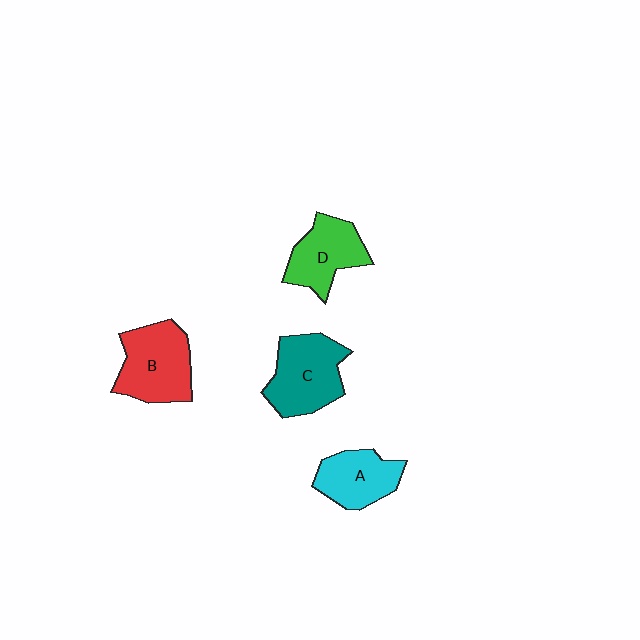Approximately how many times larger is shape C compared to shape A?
Approximately 1.3 times.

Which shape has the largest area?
Shape B (red).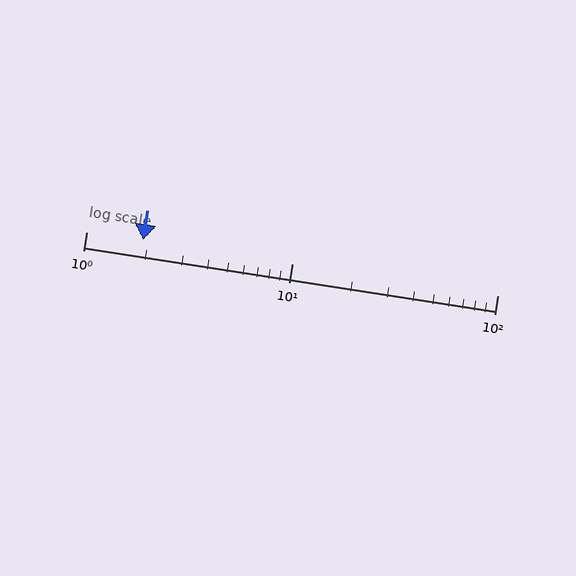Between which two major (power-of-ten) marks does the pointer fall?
The pointer is between 1 and 10.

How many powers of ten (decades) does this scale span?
The scale spans 2 decades, from 1 to 100.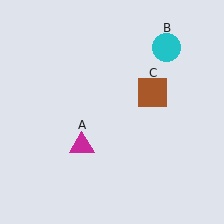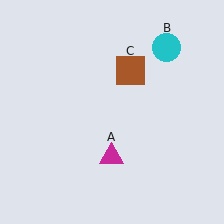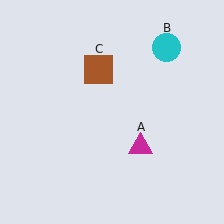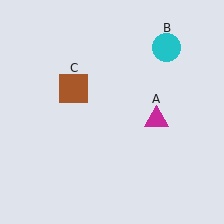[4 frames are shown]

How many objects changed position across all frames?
2 objects changed position: magenta triangle (object A), brown square (object C).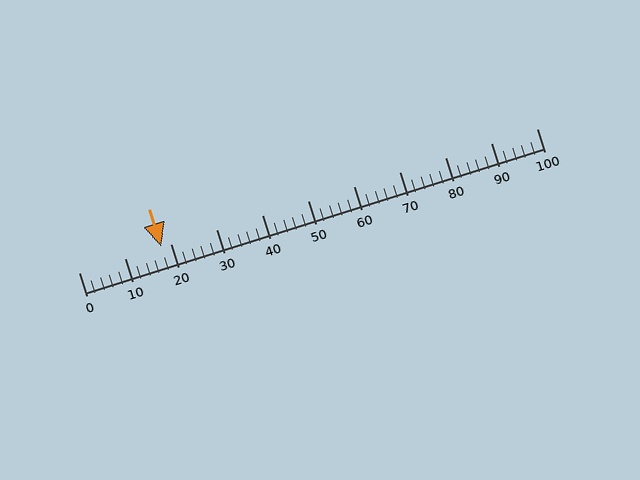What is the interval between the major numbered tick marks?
The major tick marks are spaced 10 units apart.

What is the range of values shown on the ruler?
The ruler shows values from 0 to 100.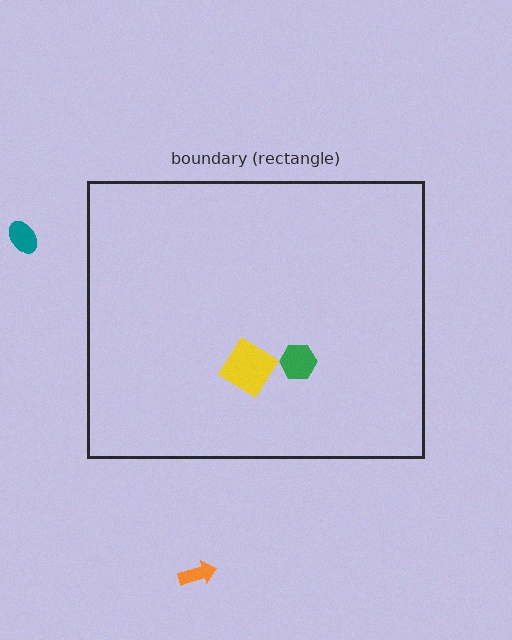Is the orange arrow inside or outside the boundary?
Outside.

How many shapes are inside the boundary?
2 inside, 2 outside.